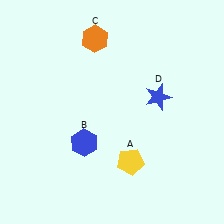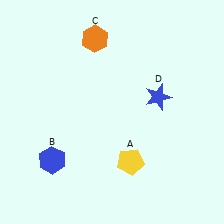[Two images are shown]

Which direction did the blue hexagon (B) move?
The blue hexagon (B) moved left.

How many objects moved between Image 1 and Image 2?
1 object moved between the two images.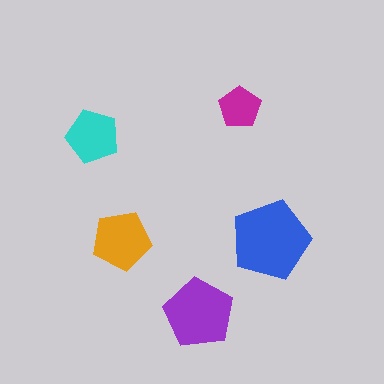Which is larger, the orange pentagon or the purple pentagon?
The purple one.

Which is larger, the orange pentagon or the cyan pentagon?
The orange one.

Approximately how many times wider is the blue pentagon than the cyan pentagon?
About 1.5 times wider.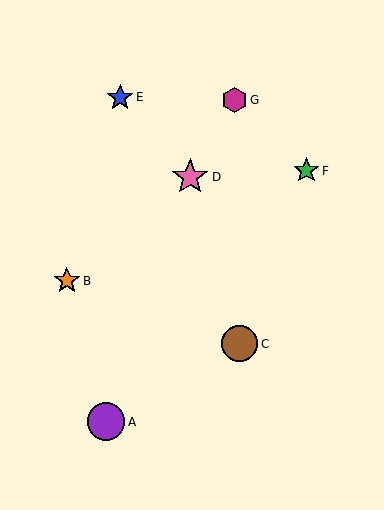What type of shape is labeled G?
Shape G is a magenta hexagon.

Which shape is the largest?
The purple circle (labeled A) is the largest.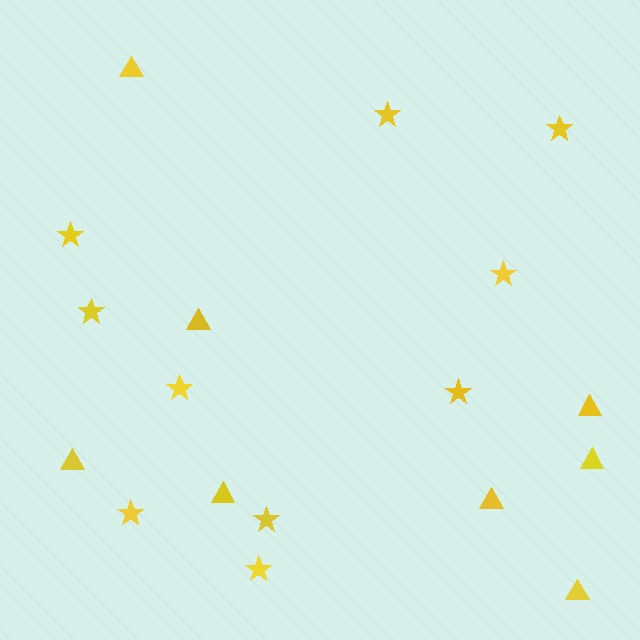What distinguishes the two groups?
There are 2 groups: one group of stars (10) and one group of triangles (8).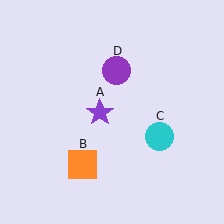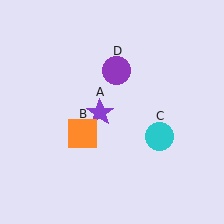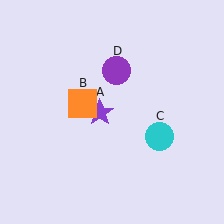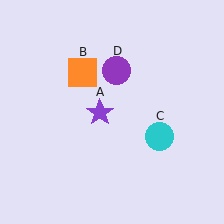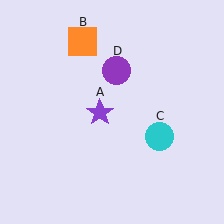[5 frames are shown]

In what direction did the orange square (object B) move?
The orange square (object B) moved up.